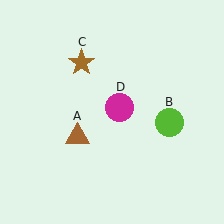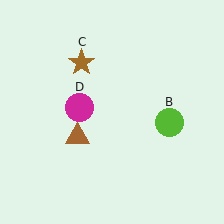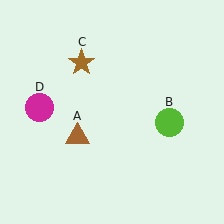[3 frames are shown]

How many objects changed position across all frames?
1 object changed position: magenta circle (object D).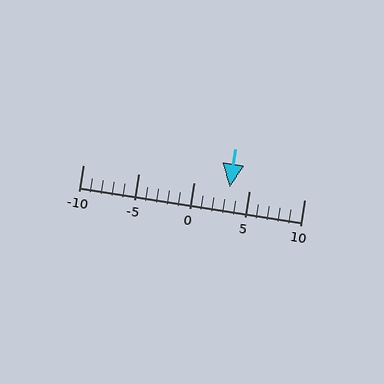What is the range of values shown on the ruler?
The ruler shows values from -10 to 10.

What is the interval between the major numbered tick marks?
The major tick marks are spaced 5 units apart.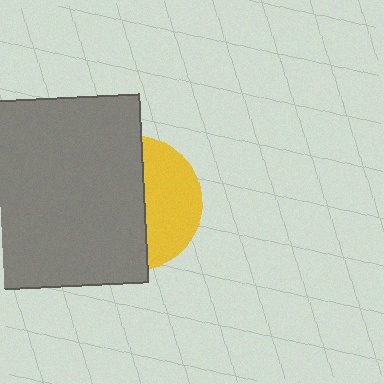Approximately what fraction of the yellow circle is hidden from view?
Roughly 61% of the yellow circle is hidden behind the gray square.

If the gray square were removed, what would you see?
You would see the complete yellow circle.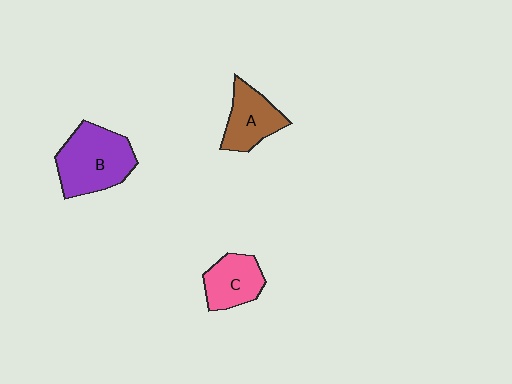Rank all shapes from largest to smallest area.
From largest to smallest: B (purple), A (brown), C (pink).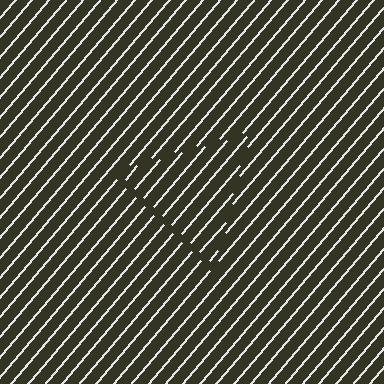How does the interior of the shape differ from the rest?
The interior of the shape contains the same grating, shifted by half a period — the contour is defined by the phase discontinuity where line-ends from the inner and outer gratings abut.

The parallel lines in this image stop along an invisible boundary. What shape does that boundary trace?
An illusory triangle. The interior of the shape contains the same grating, shifted by half a period — the contour is defined by the phase discontinuity where line-ends from the inner and outer gratings abut.